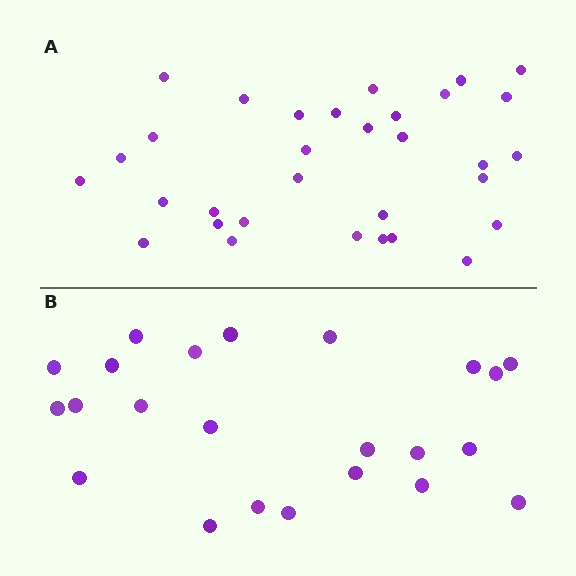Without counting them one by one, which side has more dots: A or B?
Region A (the top region) has more dots.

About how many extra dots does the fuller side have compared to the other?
Region A has roughly 8 or so more dots than region B.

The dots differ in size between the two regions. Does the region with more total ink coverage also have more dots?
No. Region B has more total ink coverage because its dots are larger, but region A actually contains more individual dots. Total area can be misleading — the number of items is what matters here.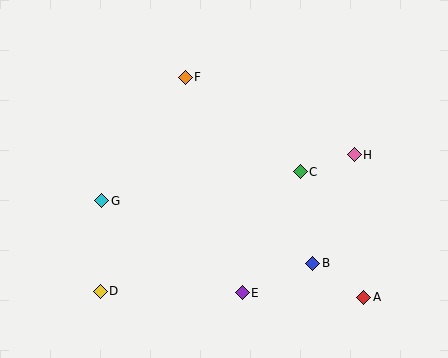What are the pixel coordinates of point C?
Point C is at (300, 172).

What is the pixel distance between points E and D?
The distance between E and D is 142 pixels.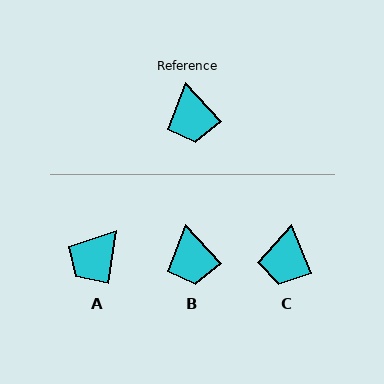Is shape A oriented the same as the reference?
No, it is off by about 51 degrees.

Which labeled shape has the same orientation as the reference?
B.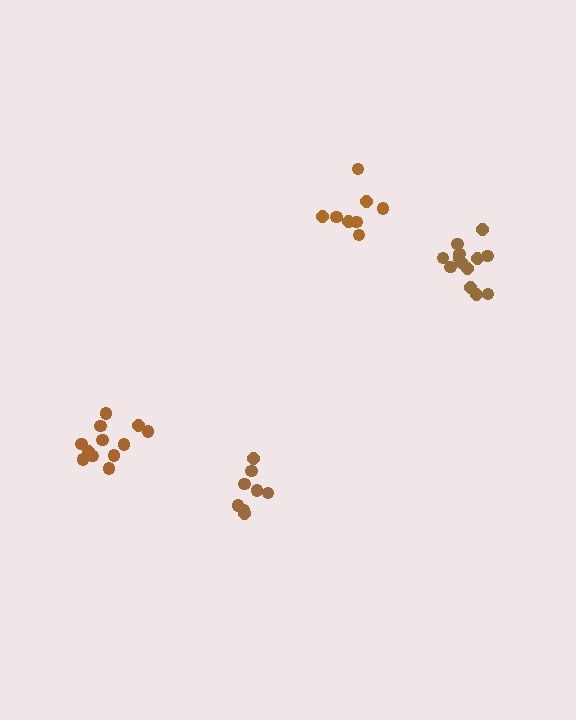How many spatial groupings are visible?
There are 4 spatial groupings.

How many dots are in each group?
Group 1: 12 dots, Group 2: 8 dots, Group 3: 8 dots, Group 4: 13 dots (41 total).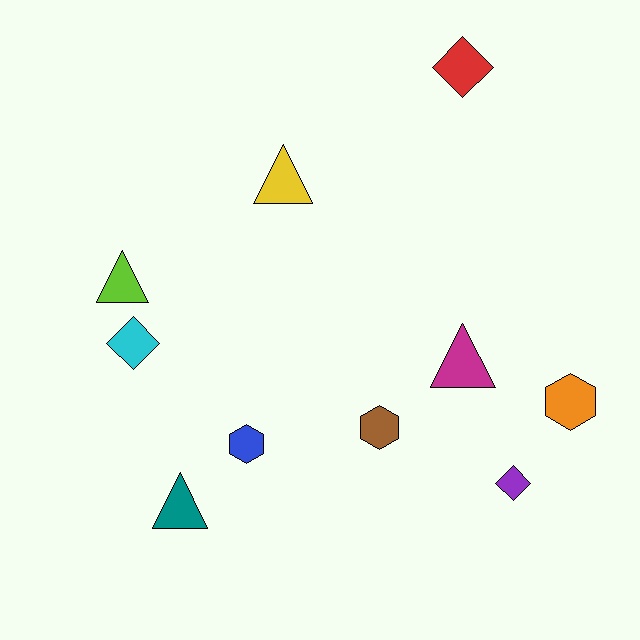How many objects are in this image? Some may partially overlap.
There are 10 objects.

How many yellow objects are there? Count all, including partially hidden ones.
There is 1 yellow object.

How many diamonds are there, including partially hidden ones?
There are 3 diamonds.